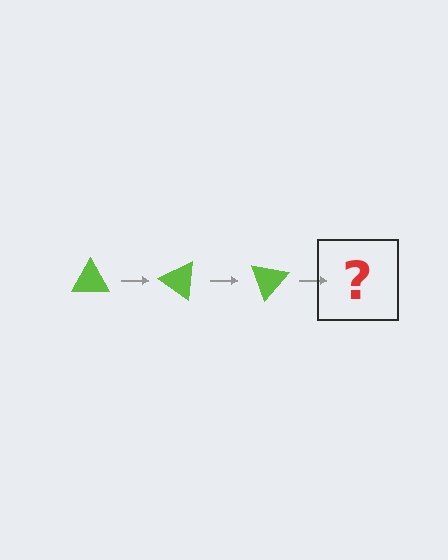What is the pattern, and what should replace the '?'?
The pattern is that the triangle rotates 35 degrees each step. The '?' should be a lime triangle rotated 105 degrees.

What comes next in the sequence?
The next element should be a lime triangle rotated 105 degrees.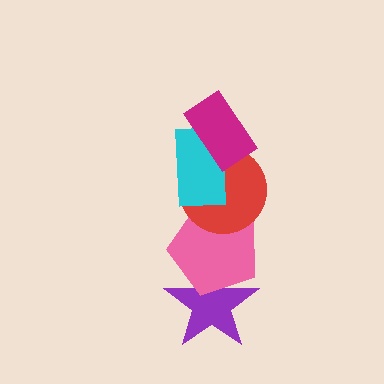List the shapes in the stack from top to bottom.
From top to bottom: the magenta rectangle, the cyan rectangle, the red circle, the pink pentagon, the purple star.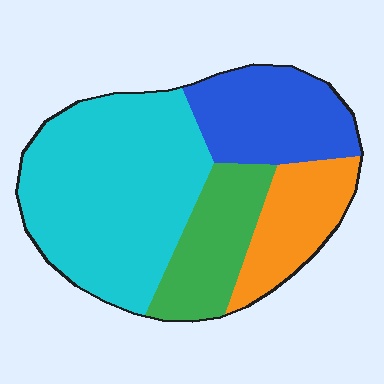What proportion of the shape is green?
Green takes up between a sixth and a third of the shape.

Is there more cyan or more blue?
Cyan.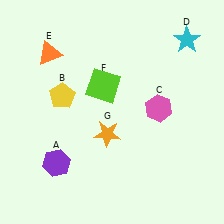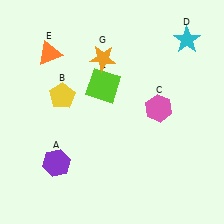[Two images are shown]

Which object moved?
The orange star (G) moved up.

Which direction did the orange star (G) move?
The orange star (G) moved up.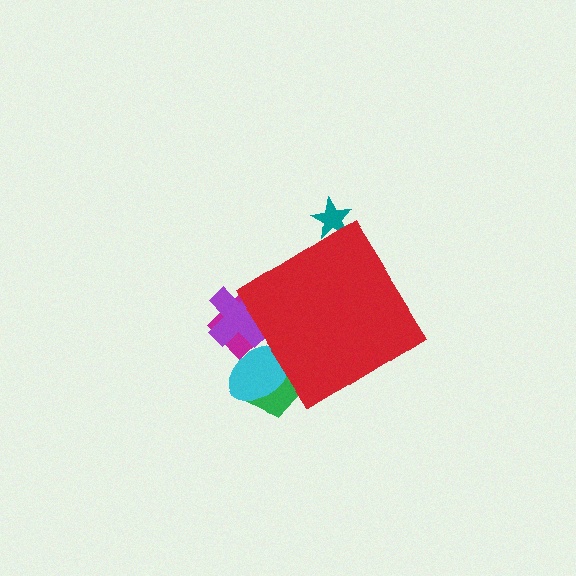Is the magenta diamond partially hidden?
Yes, the magenta diamond is partially hidden behind the red diamond.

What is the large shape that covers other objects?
A red diamond.